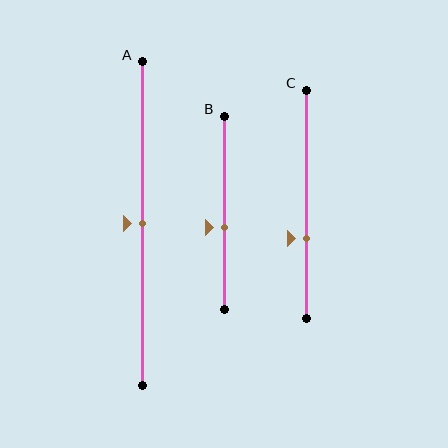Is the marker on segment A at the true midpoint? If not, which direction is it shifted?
Yes, the marker on segment A is at the true midpoint.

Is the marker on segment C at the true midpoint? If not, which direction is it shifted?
No, the marker on segment C is shifted downward by about 15% of the segment length.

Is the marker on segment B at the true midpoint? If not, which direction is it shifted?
No, the marker on segment B is shifted downward by about 8% of the segment length.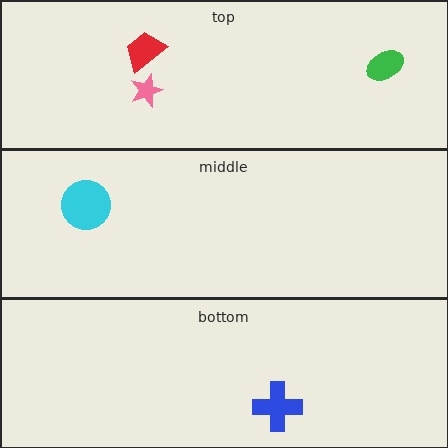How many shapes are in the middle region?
1.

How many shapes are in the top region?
3.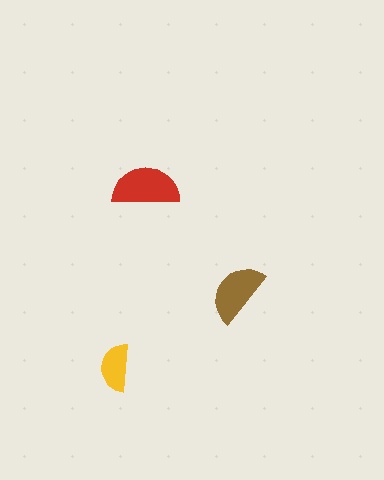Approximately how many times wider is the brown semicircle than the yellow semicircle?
About 1.5 times wider.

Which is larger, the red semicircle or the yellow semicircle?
The red one.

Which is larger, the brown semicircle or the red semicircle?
The red one.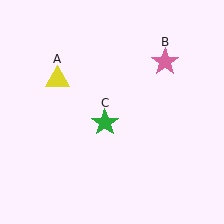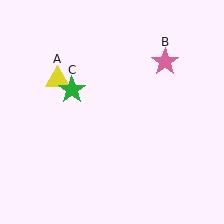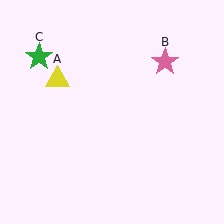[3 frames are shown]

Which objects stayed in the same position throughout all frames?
Yellow triangle (object A) and pink star (object B) remained stationary.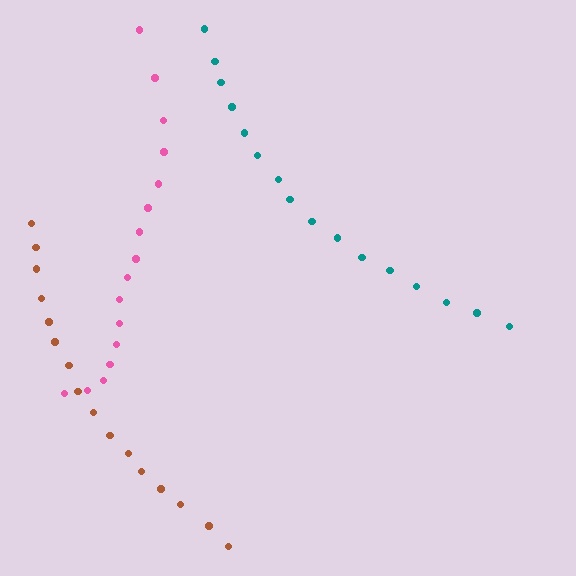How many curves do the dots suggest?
There are 3 distinct paths.